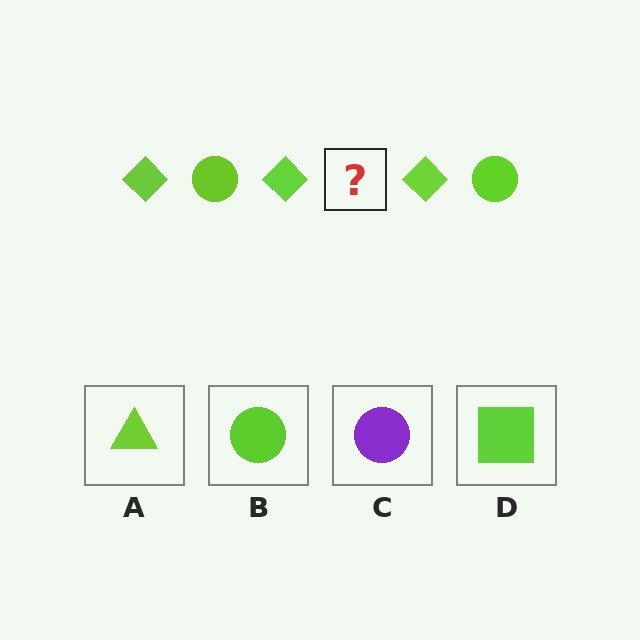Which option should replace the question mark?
Option B.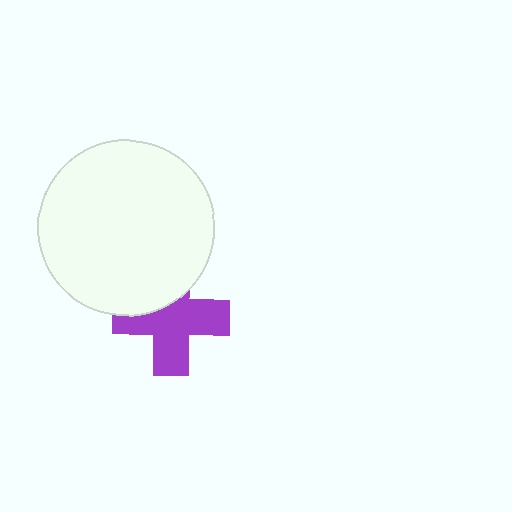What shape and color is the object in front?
The object in front is a white circle.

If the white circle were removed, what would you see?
You would see the complete purple cross.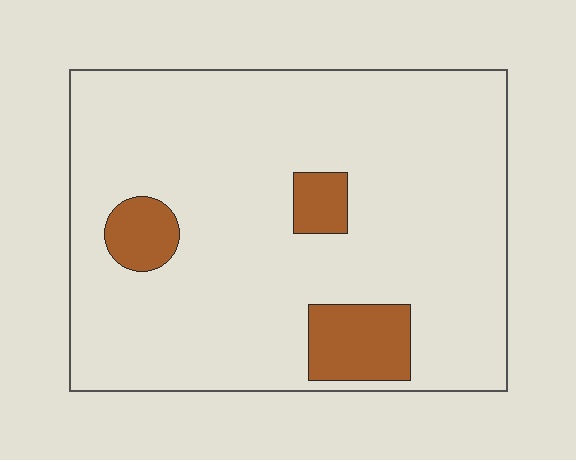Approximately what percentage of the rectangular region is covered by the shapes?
Approximately 10%.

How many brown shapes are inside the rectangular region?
3.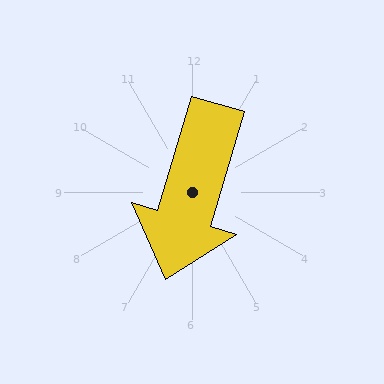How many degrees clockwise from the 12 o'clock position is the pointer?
Approximately 197 degrees.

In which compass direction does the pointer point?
South.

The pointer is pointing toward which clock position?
Roughly 7 o'clock.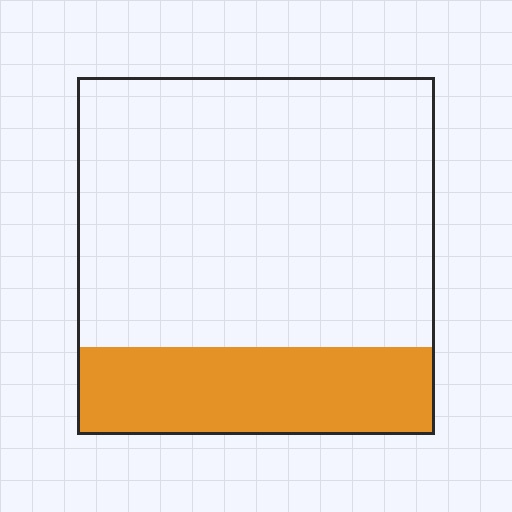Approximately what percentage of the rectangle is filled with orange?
Approximately 25%.